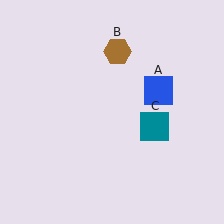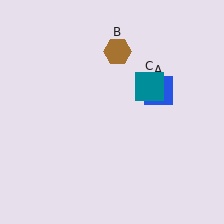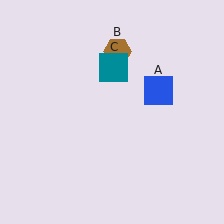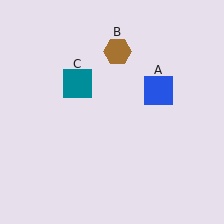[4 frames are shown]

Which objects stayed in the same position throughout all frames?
Blue square (object A) and brown hexagon (object B) remained stationary.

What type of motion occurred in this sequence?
The teal square (object C) rotated counterclockwise around the center of the scene.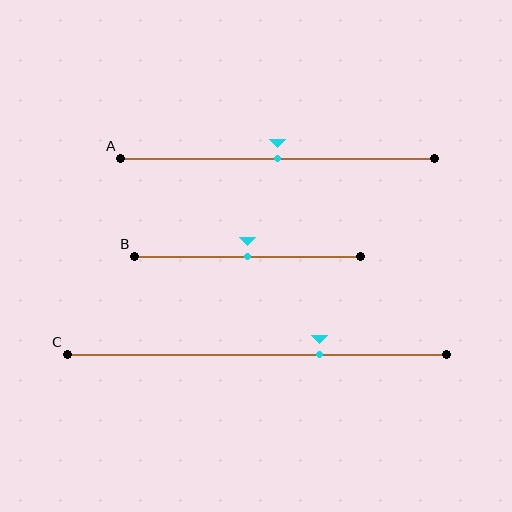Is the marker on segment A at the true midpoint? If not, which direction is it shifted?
Yes, the marker on segment A is at the true midpoint.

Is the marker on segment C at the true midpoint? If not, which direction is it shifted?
No, the marker on segment C is shifted to the right by about 16% of the segment length.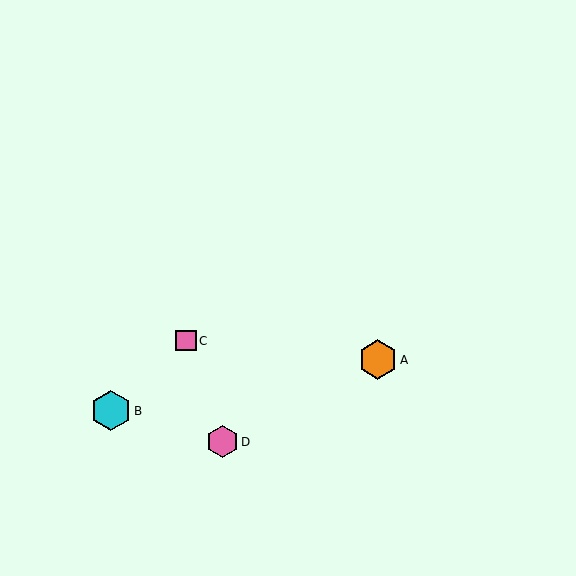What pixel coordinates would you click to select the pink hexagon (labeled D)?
Click at (222, 442) to select the pink hexagon D.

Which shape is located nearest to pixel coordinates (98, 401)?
The cyan hexagon (labeled B) at (111, 411) is nearest to that location.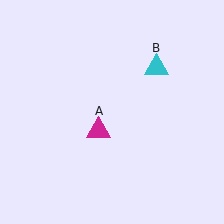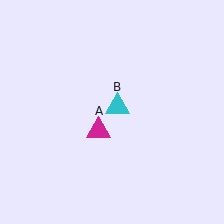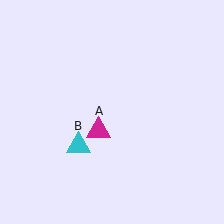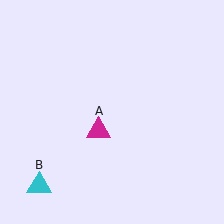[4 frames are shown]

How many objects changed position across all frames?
1 object changed position: cyan triangle (object B).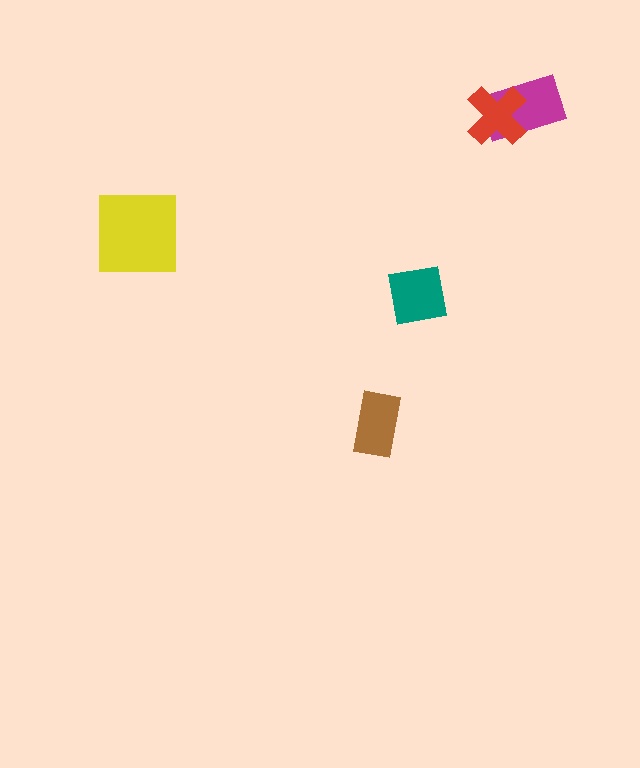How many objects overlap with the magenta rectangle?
1 object overlaps with the magenta rectangle.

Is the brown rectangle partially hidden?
No, no other shape covers it.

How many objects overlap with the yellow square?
0 objects overlap with the yellow square.